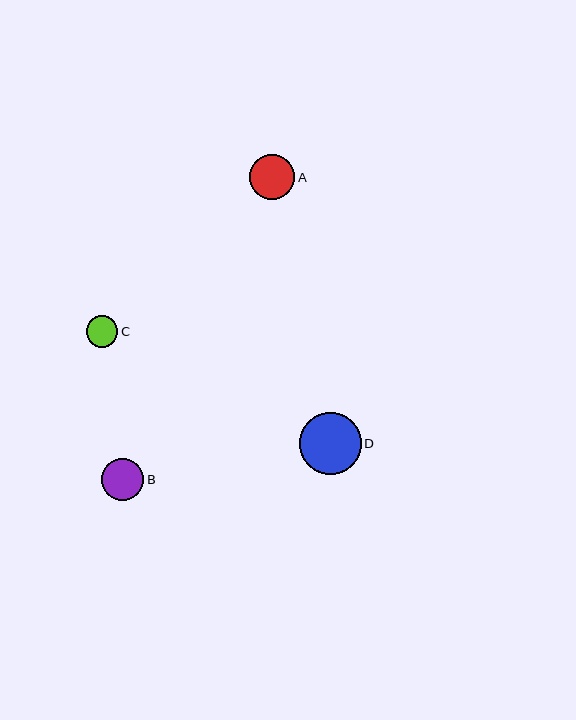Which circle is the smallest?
Circle C is the smallest with a size of approximately 31 pixels.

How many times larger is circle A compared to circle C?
Circle A is approximately 1.5 times the size of circle C.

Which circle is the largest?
Circle D is the largest with a size of approximately 62 pixels.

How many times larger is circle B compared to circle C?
Circle B is approximately 1.4 times the size of circle C.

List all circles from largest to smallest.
From largest to smallest: D, A, B, C.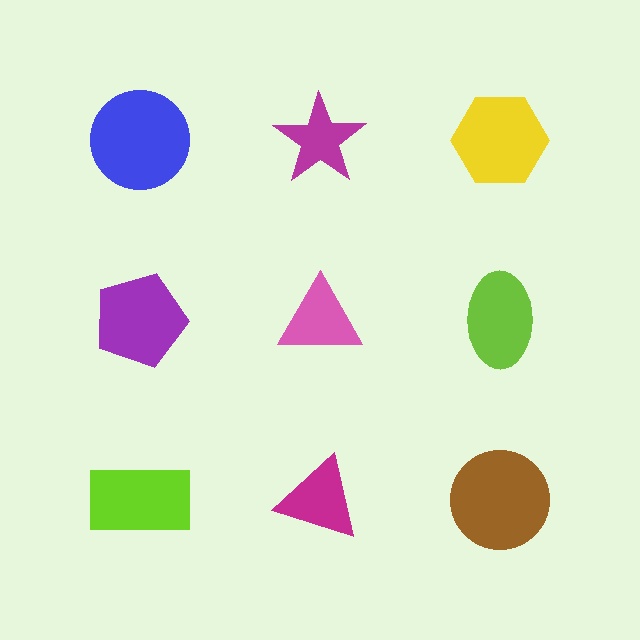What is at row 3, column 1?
A lime rectangle.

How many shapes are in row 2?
3 shapes.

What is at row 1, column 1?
A blue circle.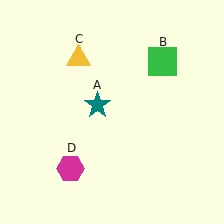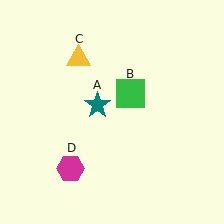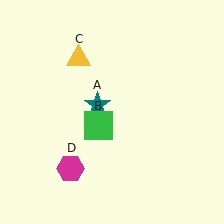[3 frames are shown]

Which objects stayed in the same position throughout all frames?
Teal star (object A) and yellow triangle (object C) and magenta hexagon (object D) remained stationary.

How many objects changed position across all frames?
1 object changed position: green square (object B).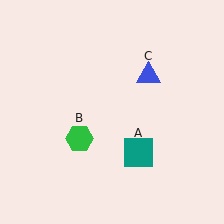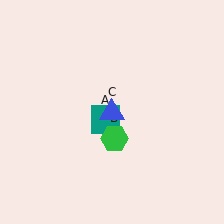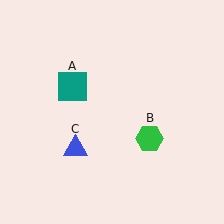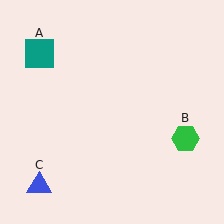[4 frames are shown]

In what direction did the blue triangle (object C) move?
The blue triangle (object C) moved down and to the left.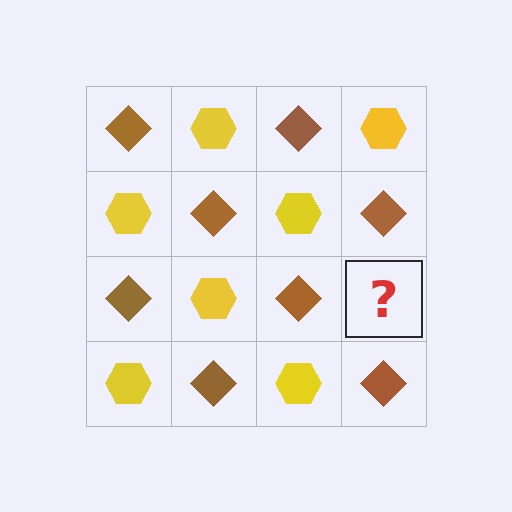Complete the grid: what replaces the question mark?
The question mark should be replaced with a yellow hexagon.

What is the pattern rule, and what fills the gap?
The rule is that it alternates brown diamond and yellow hexagon in a checkerboard pattern. The gap should be filled with a yellow hexagon.